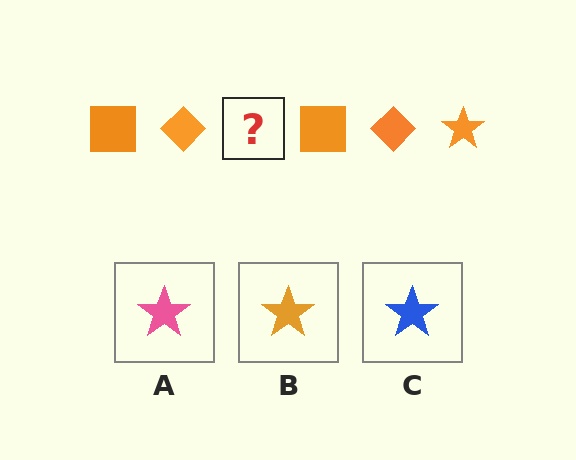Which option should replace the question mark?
Option B.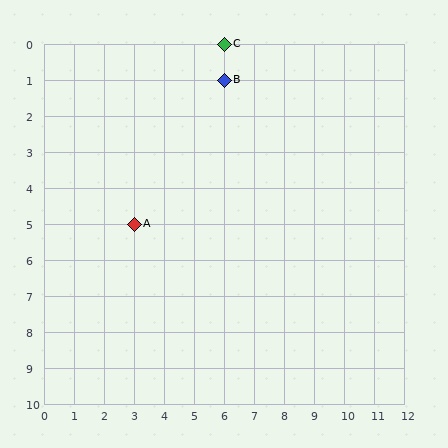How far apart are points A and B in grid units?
Points A and B are 3 columns and 4 rows apart (about 5.0 grid units diagonally).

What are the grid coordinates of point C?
Point C is at grid coordinates (6, 0).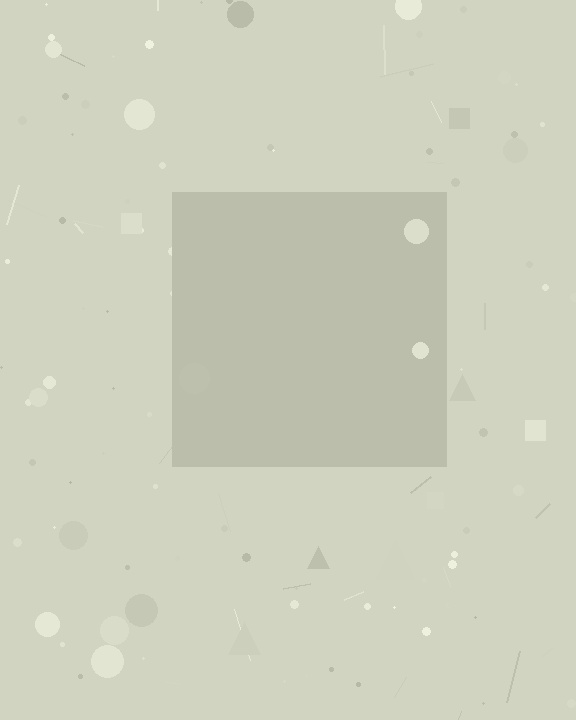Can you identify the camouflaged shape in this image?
The camouflaged shape is a square.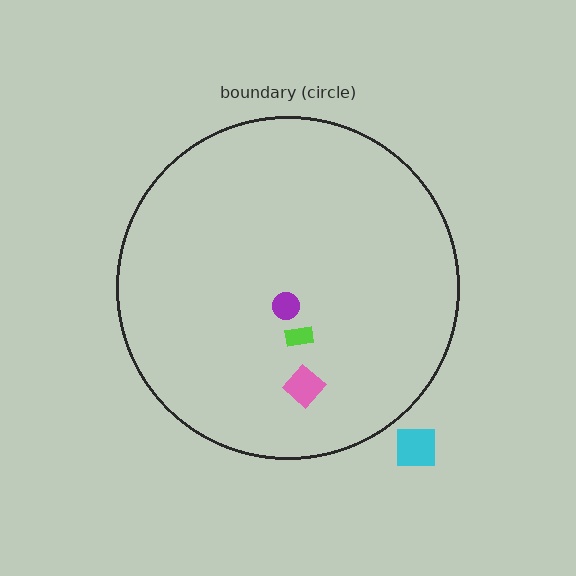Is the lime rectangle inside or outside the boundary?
Inside.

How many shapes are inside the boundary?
3 inside, 1 outside.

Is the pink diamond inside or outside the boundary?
Inside.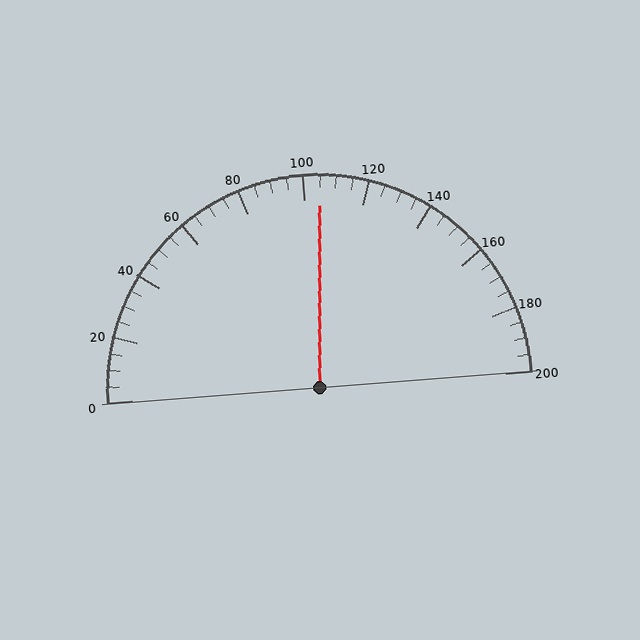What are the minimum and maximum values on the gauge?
The gauge ranges from 0 to 200.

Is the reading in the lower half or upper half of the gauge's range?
The reading is in the upper half of the range (0 to 200).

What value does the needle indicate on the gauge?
The needle indicates approximately 105.